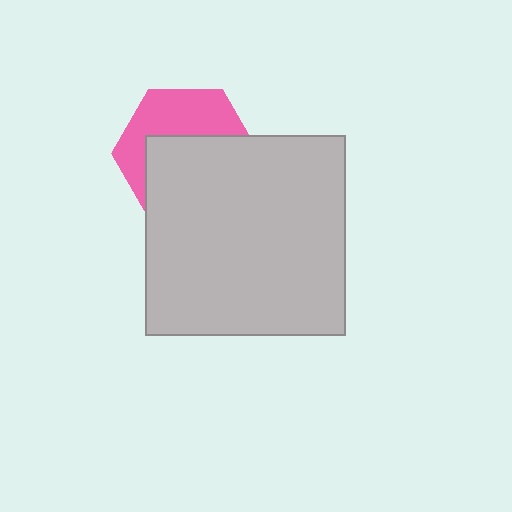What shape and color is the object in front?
The object in front is a light gray square.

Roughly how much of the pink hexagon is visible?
A small part of it is visible (roughly 43%).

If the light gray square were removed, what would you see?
You would see the complete pink hexagon.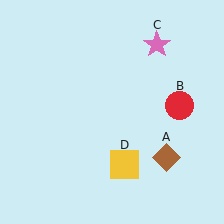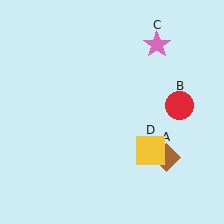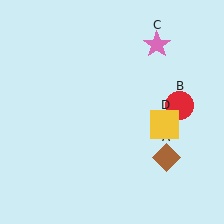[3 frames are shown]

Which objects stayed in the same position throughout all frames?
Brown diamond (object A) and red circle (object B) and pink star (object C) remained stationary.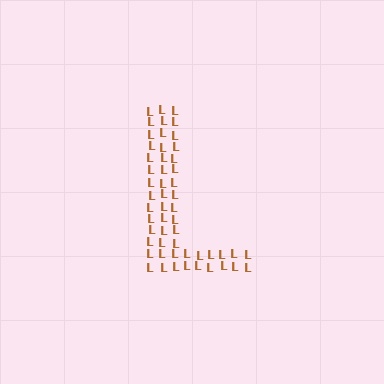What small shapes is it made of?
It is made of small letter L's.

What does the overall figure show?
The overall figure shows the letter L.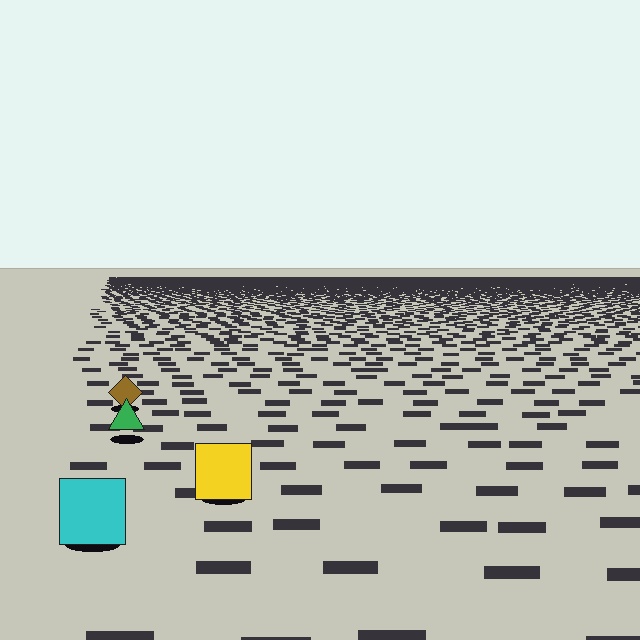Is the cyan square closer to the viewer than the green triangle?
Yes. The cyan square is closer — you can tell from the texture gradient: the ground texture is coarser near it.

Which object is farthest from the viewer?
The brown diamond is farthest from the viewer. It appears smaller and the ground texture around it is denser.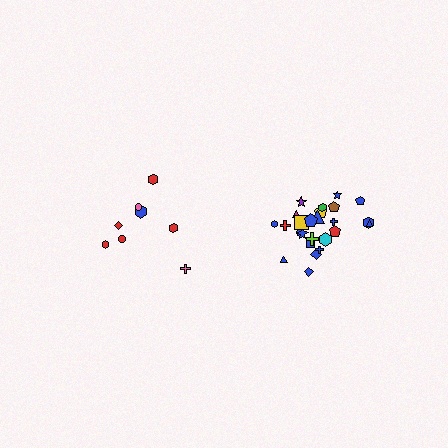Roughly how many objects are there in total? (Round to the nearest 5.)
Roughly 35 objects in total.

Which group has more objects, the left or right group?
The right group.